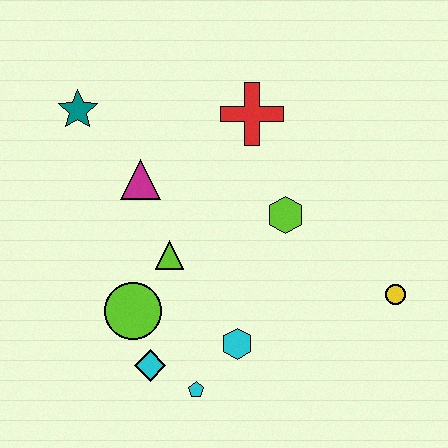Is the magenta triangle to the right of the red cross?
No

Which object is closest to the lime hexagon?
The red cross is closest to the lime hexagon.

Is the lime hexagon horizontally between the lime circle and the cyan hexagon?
No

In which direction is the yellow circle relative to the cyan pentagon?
The yellow circle is to the right of the cyan pentagon.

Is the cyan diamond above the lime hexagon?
No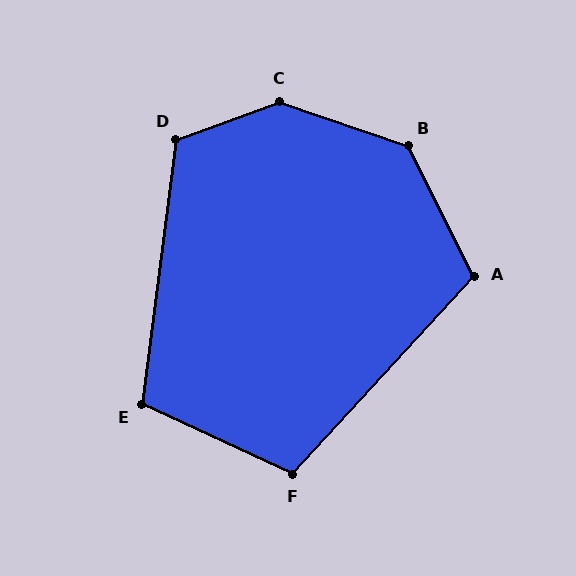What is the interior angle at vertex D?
Approximately 117 degrees (obtuse).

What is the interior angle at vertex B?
Approximately 135 degrees (obtuse).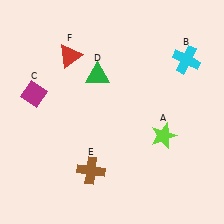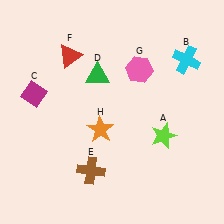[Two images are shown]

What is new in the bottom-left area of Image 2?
An orange star (H) was added in the bottom-left area of Image 2.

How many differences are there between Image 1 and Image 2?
There are 2 differences between the two images.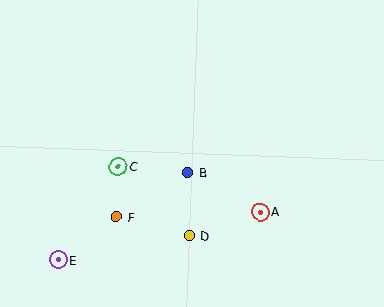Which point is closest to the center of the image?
Point B at (188, 173) is closest to the center.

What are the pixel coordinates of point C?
Point C is at (118, 167).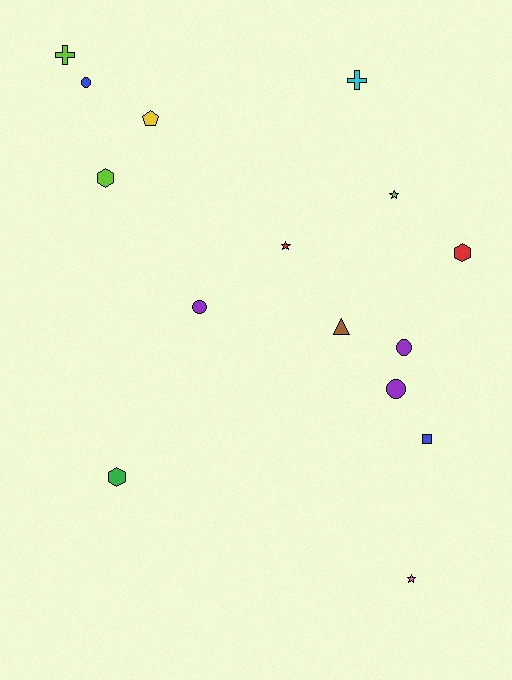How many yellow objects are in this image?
There is 1 yellow object.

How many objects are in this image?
There are 15 objects.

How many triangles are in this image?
There is 1 triangle.